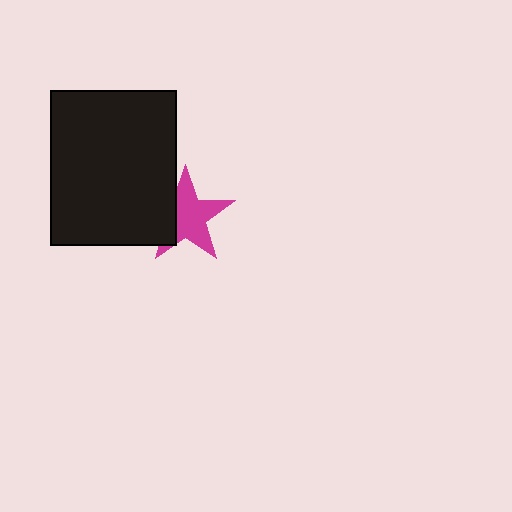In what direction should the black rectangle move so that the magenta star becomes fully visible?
The black rectangle should move left. That is the shortest direction to clear the overlap and leave the magenta star fully visible.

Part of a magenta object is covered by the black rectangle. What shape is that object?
It is a star.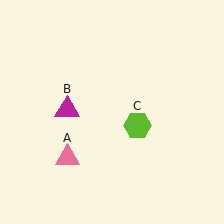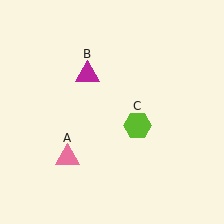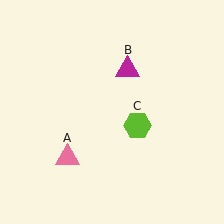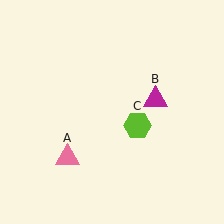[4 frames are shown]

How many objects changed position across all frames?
1 object changed position: magenta triangle (object B).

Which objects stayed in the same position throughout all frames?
Pink triangle (object A) and lime hexagon (object C) remained stationary.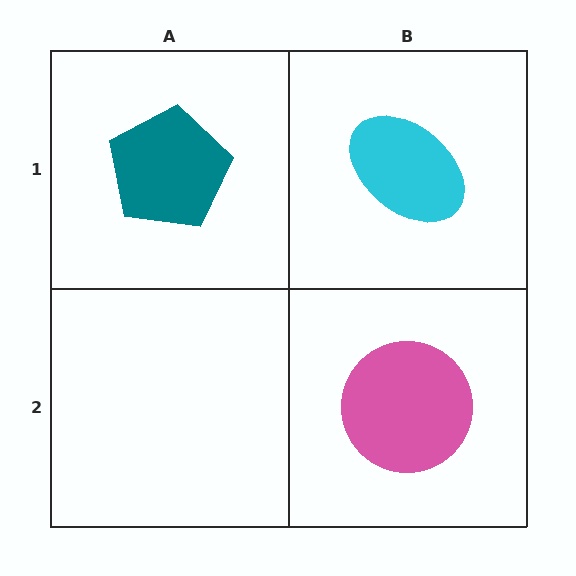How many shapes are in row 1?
2 shapes.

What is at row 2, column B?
A pink circle.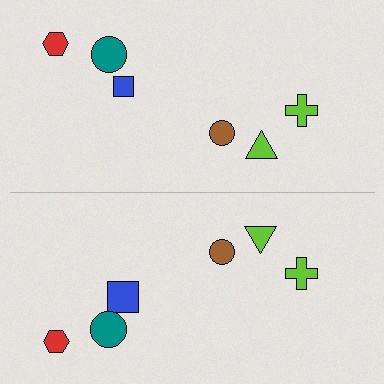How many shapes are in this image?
There are 12 shapes in this image.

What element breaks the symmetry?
The blue square on the bottom side has a different size than its mirror counterpart.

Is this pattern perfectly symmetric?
No, the pattern is not perfectly symmetric. The blue square on the bottom side has a different size than its mirror counterpart.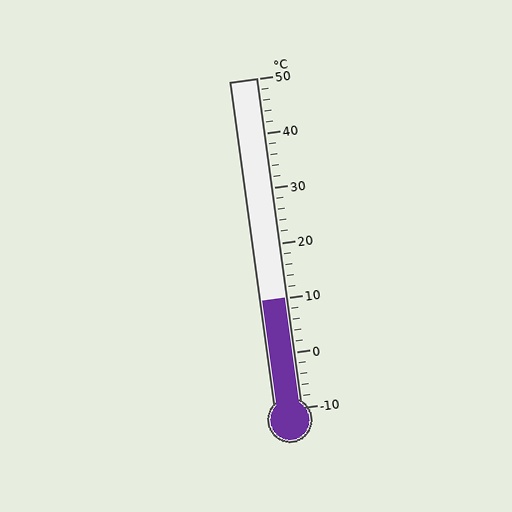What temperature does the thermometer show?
The thermometer shows approximately 10°C.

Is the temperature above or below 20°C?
The temperature is below 20°C.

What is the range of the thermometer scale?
The thermometer scale ranges from -10°C to 50°C.